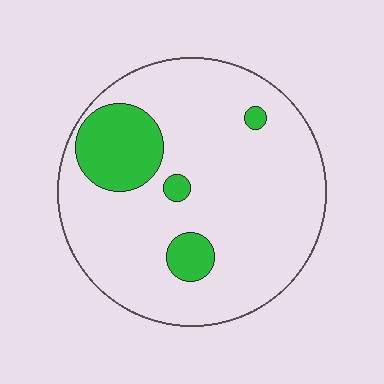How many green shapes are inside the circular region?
4.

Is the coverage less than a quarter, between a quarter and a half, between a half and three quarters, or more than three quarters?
Less than a quarter.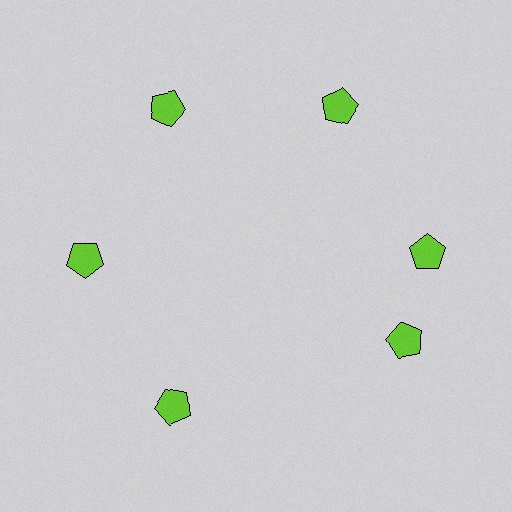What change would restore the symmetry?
The symmetry would be restored by rotating it back into even spacing with its neighbors so that all 6 pentagons sit at equal angles and equal distance from the center.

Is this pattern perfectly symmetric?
No. The 6 lime pentagons are arranged in a ring, but one element near the 5 o'clock position is rotated out of alignment along the ring, breaking the 6-fold rotational symmetry.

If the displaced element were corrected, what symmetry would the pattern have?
It would have 6-fold rotational symmetry — the pattern would map onto itself every 60 degrees.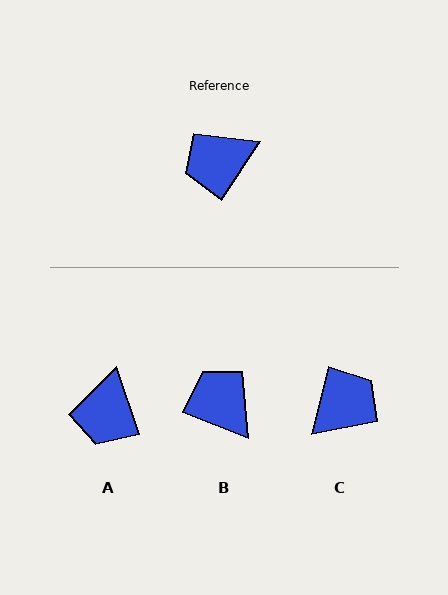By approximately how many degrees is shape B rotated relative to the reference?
Approximately 78 degrees clockwise.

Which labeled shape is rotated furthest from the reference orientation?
C, about 162 degrees away.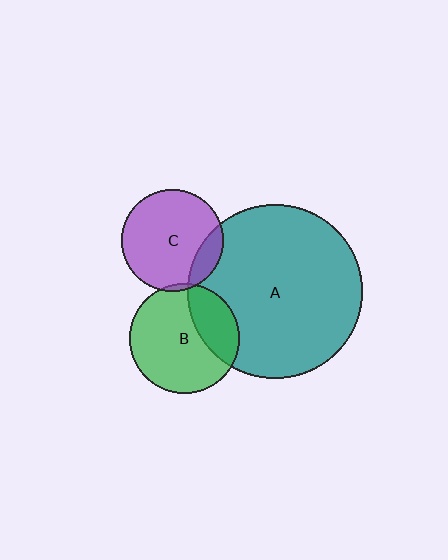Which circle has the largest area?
Circle A (teal).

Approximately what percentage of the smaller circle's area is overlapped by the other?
Approximately 15%.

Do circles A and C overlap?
Yes.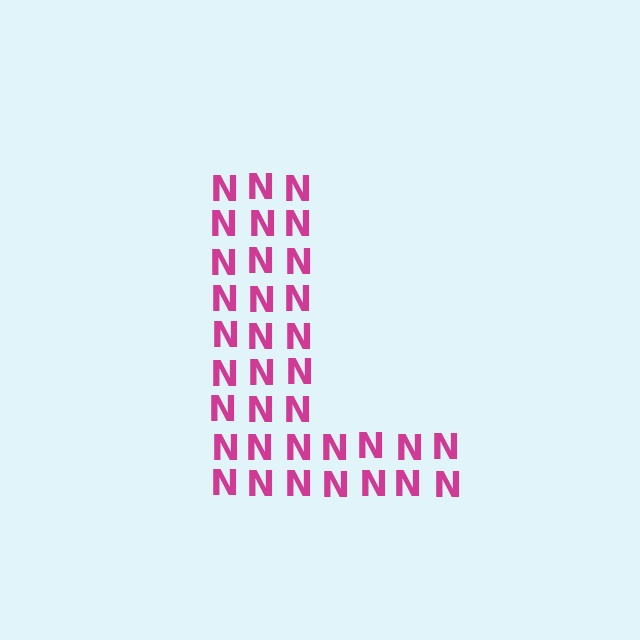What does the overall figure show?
The overall figure shows the letter L.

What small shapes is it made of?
It is made of small letter N's.